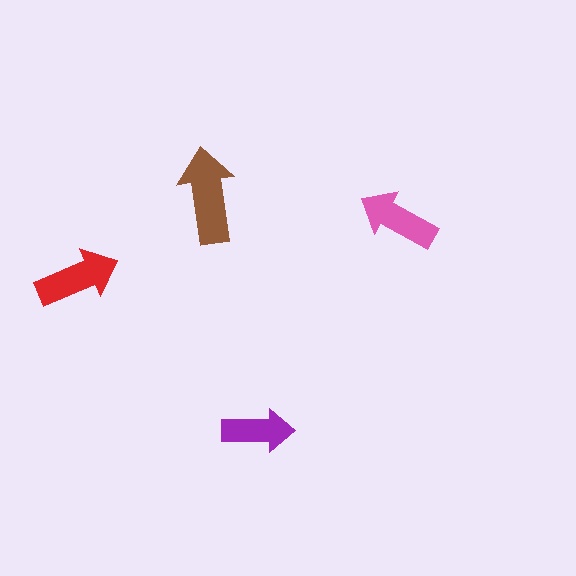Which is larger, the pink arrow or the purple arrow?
The pink one.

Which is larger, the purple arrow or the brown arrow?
The brown one.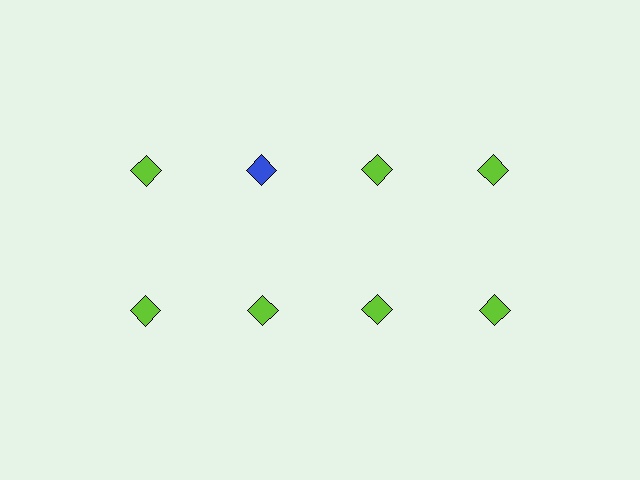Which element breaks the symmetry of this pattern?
The blue diamond in the top row, second from left column breaks the symmetry. All other shapes are lime diamonds.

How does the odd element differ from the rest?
It has a different color: blue instead of lime.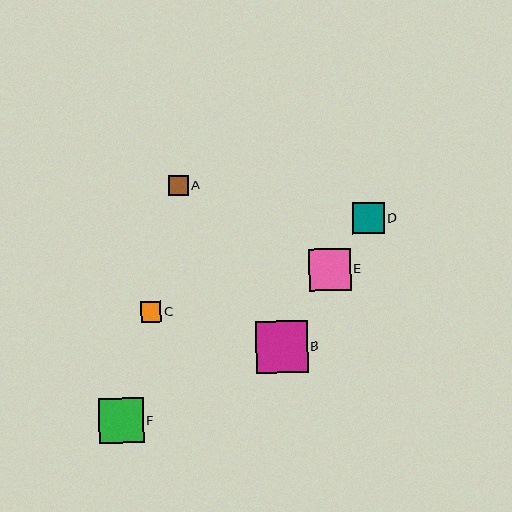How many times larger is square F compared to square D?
Square F is approximately 1.4 times the size of square D.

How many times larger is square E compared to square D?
Square E is approximately 1.4 times the size of square D.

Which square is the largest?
Square B is the largest with a size of approximately 52 pixels.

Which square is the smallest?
Square A is the smallest with a size of approximately 19 pixels.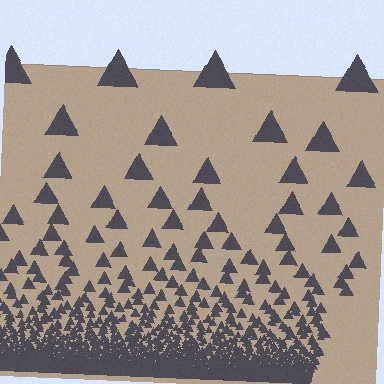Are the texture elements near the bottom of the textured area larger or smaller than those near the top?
Smaller. The gradient is inverted — elements near the bottom are smaller and denser.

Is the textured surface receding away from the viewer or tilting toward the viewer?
The surface appears to tilt toward the viewer. Texture elements get larger and sparser toward the top.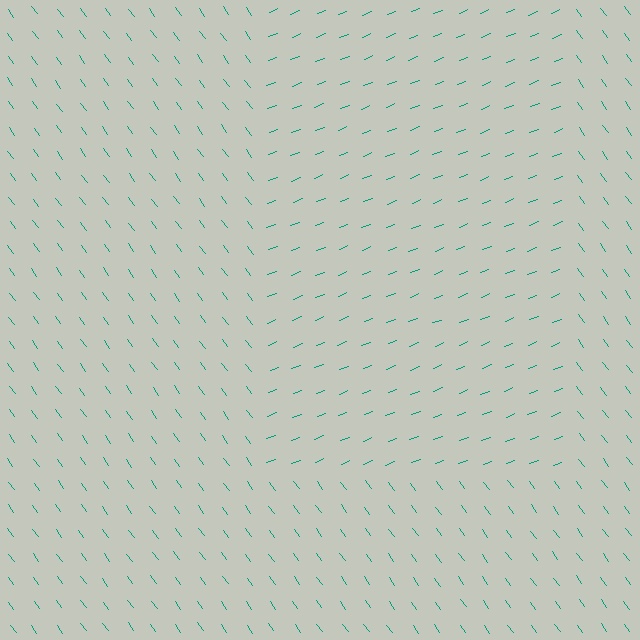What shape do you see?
I see a rectangle.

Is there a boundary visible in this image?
Yes, there is a texture boundary formed by a change in line orientation.